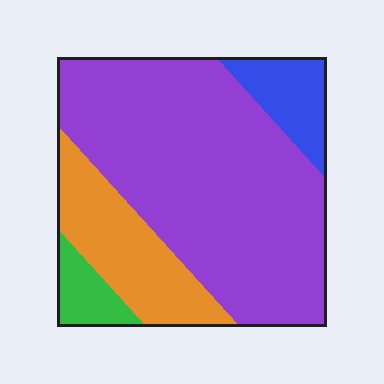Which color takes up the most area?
Purple, at roughly 65%.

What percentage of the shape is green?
Green takes up about one tenth (1/10) of the shape.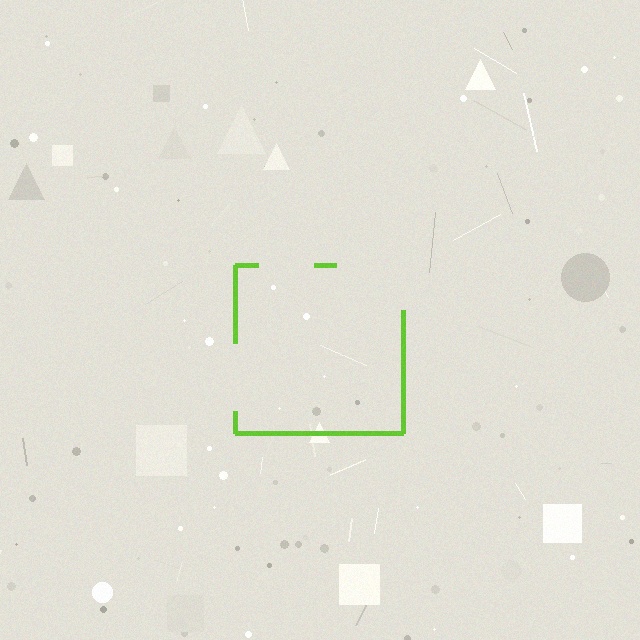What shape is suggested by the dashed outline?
The dashed outline suggests a square.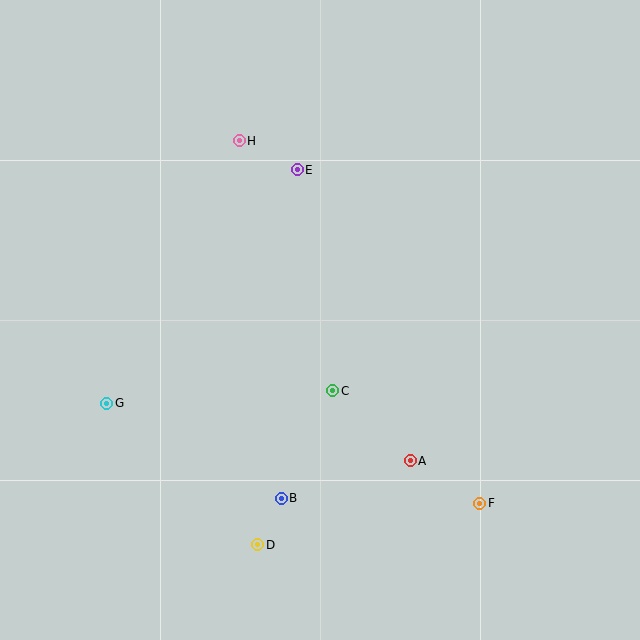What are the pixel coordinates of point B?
Point B is at (281, 498).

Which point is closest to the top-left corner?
Point H is closest to the top-left corner.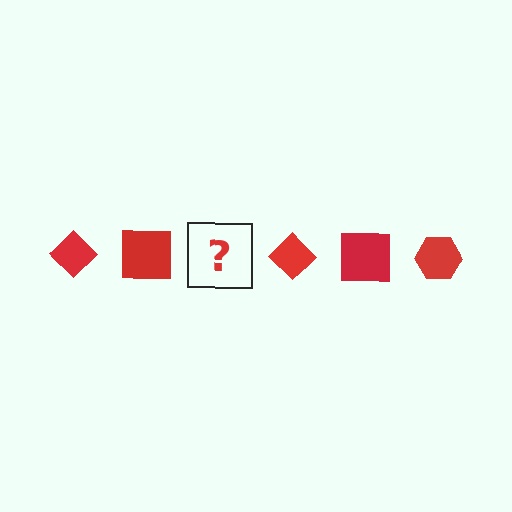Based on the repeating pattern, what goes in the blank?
The blank should be a red hexagon.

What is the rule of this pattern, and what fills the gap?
The rule is that the pattern cycles through diamond, square, hexagon shapes in red. The gap should be filled with a red hexagon.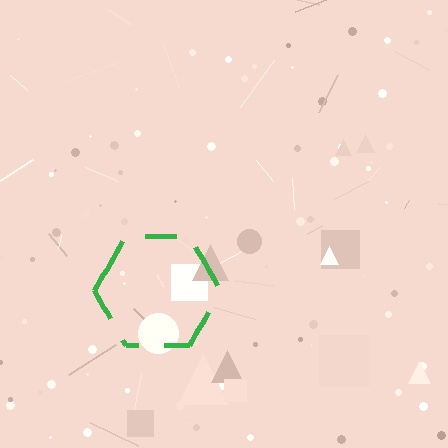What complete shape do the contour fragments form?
The contour fragments form a hexagon.